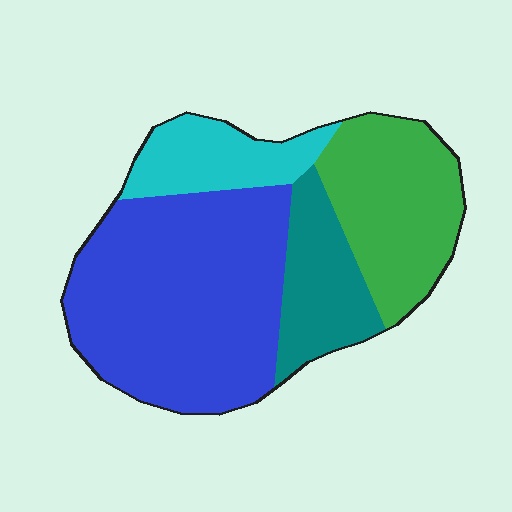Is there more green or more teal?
Green.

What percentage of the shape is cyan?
Cyan covers around 15% of the shape.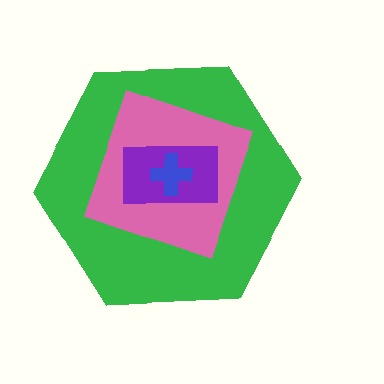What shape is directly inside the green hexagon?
The pink square.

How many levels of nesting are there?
4.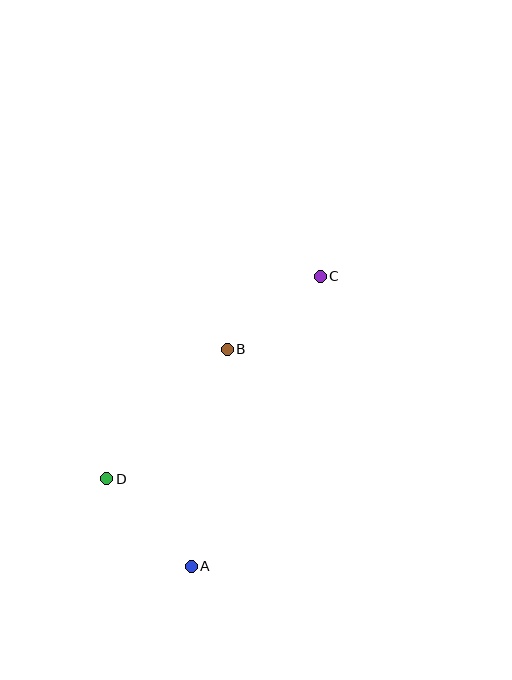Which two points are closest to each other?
Points B and C are closest to each other.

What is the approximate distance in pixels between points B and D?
The distance between B and D is approximately 177 pixels.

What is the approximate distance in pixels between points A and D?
The distance between A and D is approximately 122 pixels.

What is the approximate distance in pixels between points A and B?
The distance between A and B is approximately 220 pixels.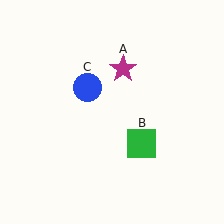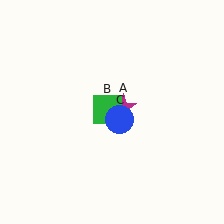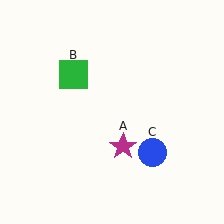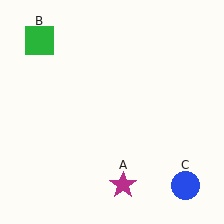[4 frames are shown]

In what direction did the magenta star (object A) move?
The magenta star (object A) moved down.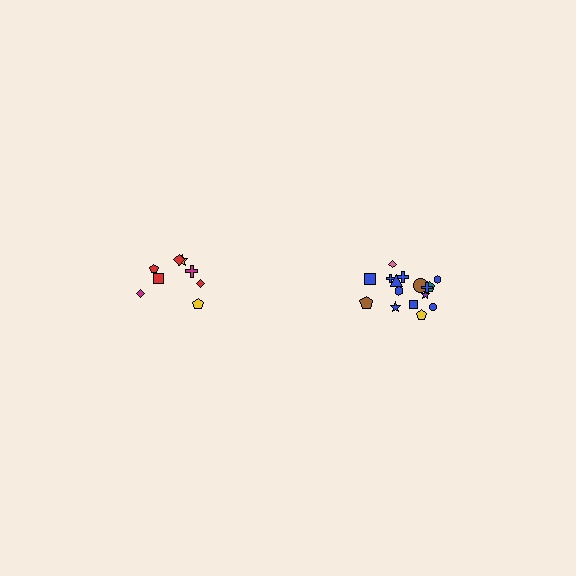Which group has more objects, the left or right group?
The right group.